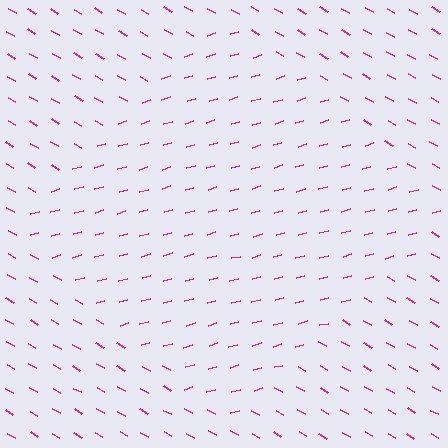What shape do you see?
I see a diamond.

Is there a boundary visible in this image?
Yes, there is a texture boundary formed by a change in line orientation.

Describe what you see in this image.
The image is filled with small magenta line segments. A diamond region in the image has lines oriented differently from the surrounding lines, creating a visible texture boundary.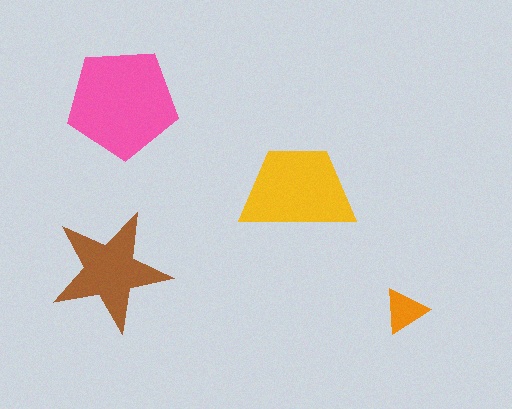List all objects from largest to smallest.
The pink pentagon, the yellow trapezoid, the brown star, the orange triangle.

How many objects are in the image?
There are 4 objects in the image.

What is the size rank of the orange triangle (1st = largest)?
4th.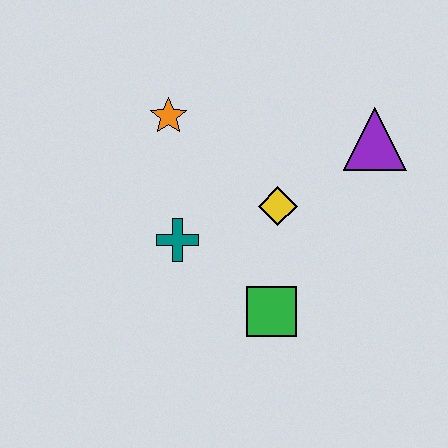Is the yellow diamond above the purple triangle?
No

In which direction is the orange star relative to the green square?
The orange star is above the green square.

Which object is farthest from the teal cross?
The purple triangle is farthest from the teal cross.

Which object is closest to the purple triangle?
The yellow diamond is closest to the purple triangle.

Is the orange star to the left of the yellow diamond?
Yes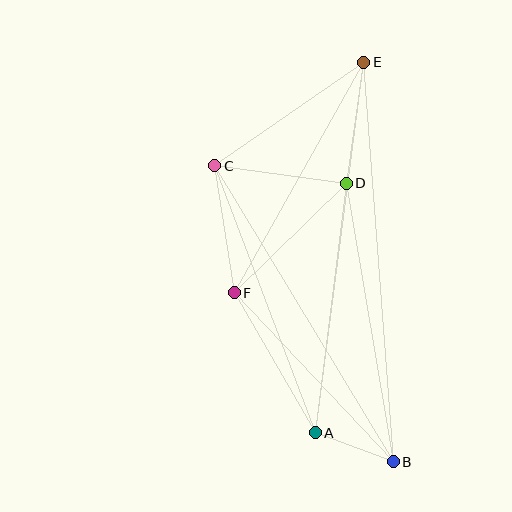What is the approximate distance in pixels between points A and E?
The distance between A and E is approximately 374 pixels.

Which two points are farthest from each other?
Points B and E are farthest from each other.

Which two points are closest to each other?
Points A and B are closest to each other.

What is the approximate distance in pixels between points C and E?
The distance between C and E is approximately 182 pixels.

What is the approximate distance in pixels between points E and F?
The distance between E and F is approximately 265 pixels.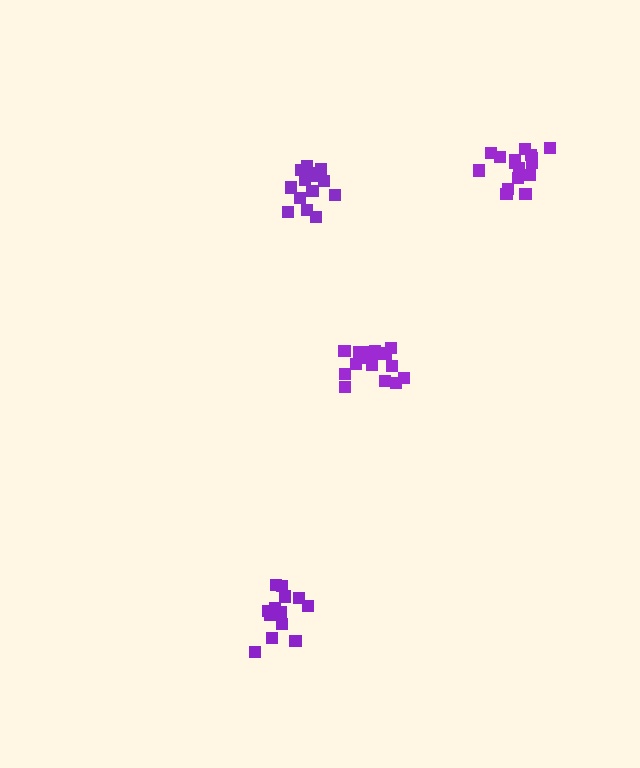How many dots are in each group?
Group 1: 14 dots, Group 2: 16 dots, Group 3: 17 dots, Group 4: 16 dots (63 total).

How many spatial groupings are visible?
There are 4 spatial groupings.